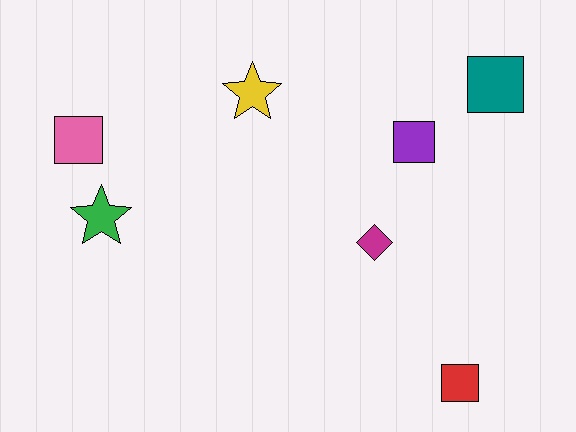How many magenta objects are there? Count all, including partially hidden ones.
There is 1 magenta object.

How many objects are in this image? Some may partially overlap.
There are 7 objects.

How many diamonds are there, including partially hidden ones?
There is 1 diamond.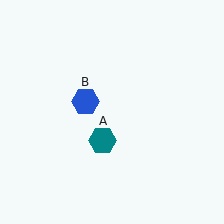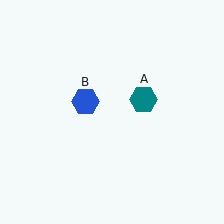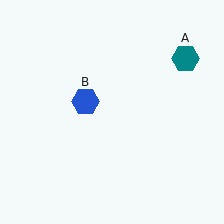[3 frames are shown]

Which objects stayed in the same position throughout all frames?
Blue hexagon (object B) remained stationary.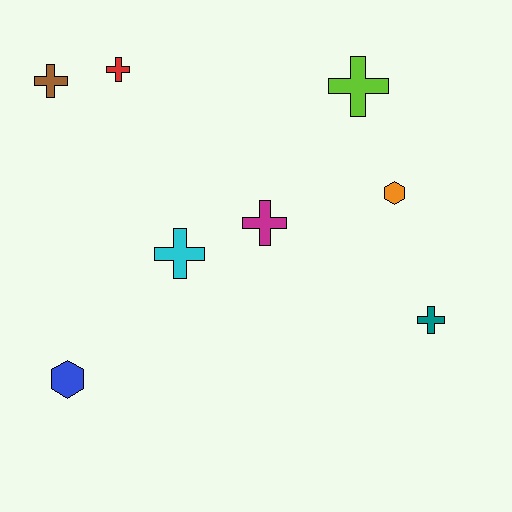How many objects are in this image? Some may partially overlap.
There are 8 objects.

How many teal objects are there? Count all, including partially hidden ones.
There is 1 teal object.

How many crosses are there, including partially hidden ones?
There are 6 crosses.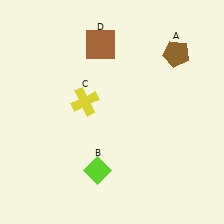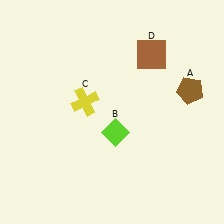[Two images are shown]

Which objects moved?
The objects that moved are: the brown pentagon (A), the lime diamond (B), the brown square (D).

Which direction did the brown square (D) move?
The brown square (D) moved right.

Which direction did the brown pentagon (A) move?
The brown pentagon (A) moved down.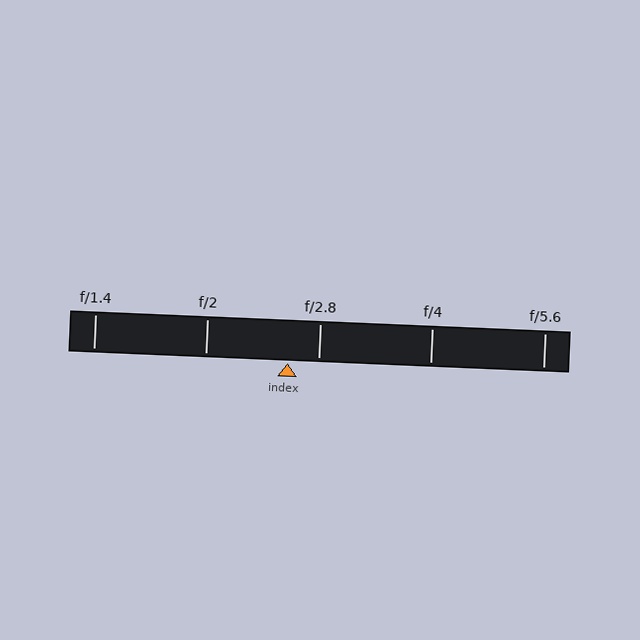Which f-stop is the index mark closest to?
The index mark is closest to f/2.8.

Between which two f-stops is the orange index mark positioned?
The index mark is between f/2 and f/2.8.